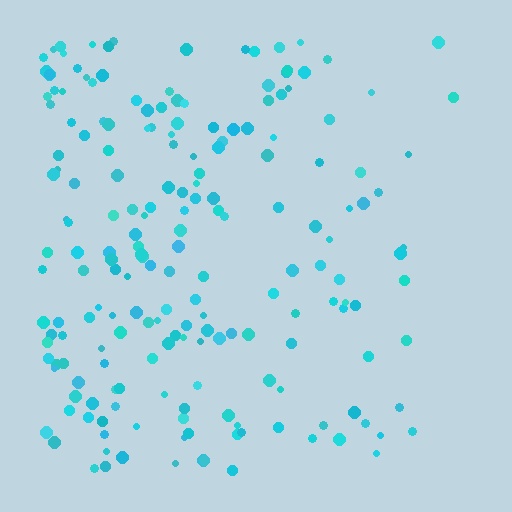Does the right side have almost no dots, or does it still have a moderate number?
Still a moderate number, just noticeably fewer than the left.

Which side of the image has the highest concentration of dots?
The left.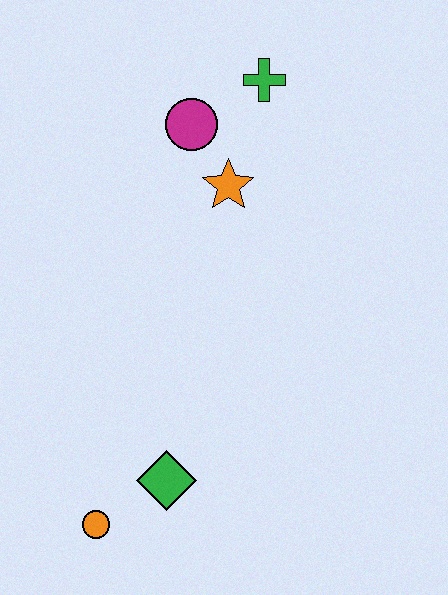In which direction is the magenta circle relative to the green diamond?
The magenta circle is above the green diamond.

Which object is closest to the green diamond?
The orange circle is closest to the green diamond.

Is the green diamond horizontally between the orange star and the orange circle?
Yes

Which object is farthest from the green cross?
The orange circle is farthest from the green cross.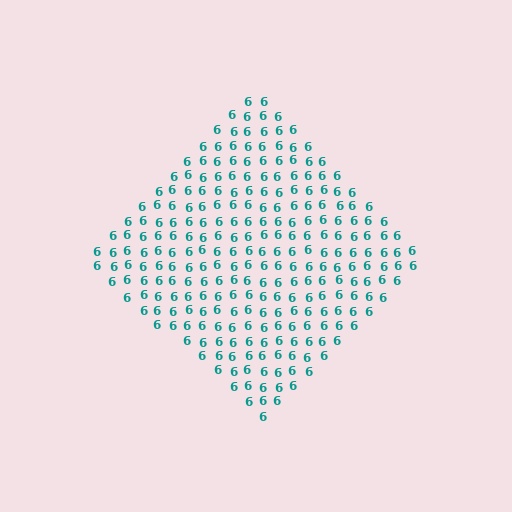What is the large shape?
The large shape is a diamond.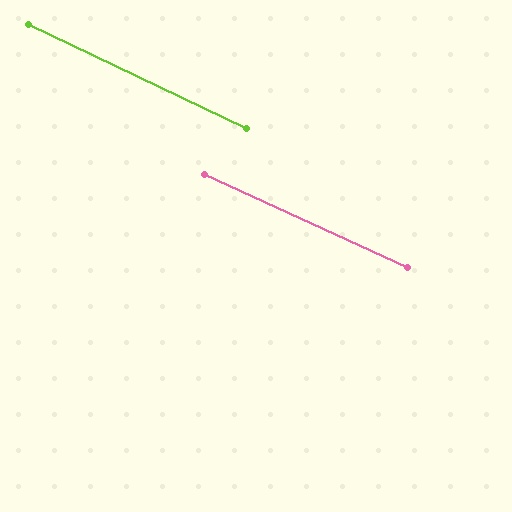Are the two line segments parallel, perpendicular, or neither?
Parallel — their directions differ by only 0.8°.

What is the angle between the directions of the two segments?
Approximately 1 degree.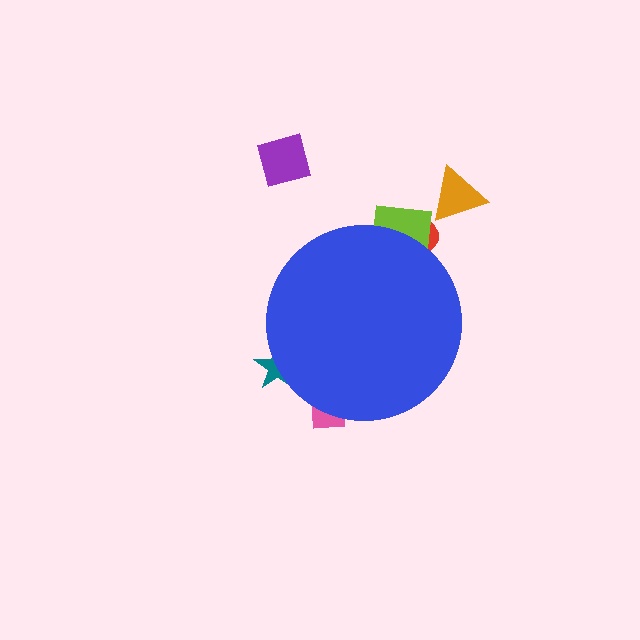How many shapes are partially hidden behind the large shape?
4 shapes are partially hidden.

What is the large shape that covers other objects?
A blue circle.